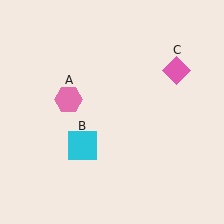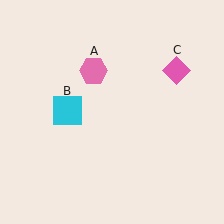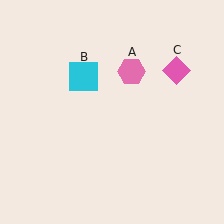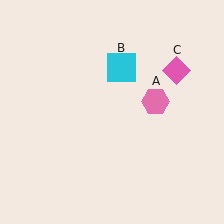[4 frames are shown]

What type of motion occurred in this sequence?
The pink hexagon (object A), cyan square (object B) rotated clockwise around the center of the scene.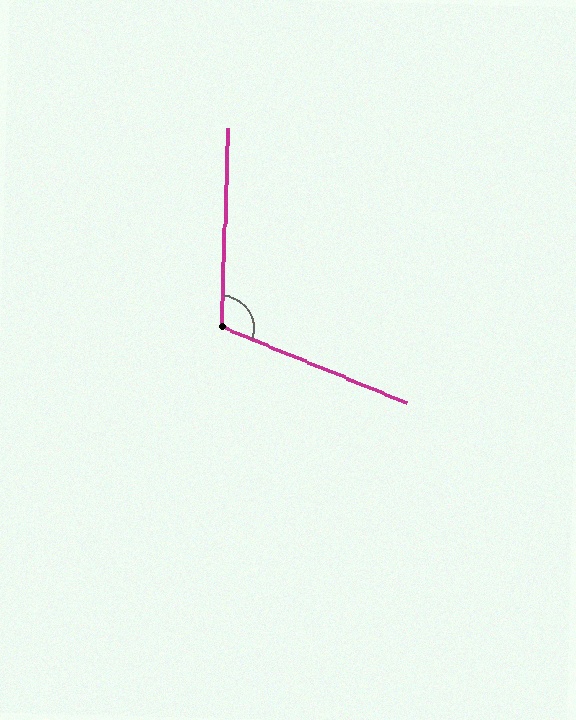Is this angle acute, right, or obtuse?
It is obtuse.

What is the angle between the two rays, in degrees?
Approximately 111 degrees.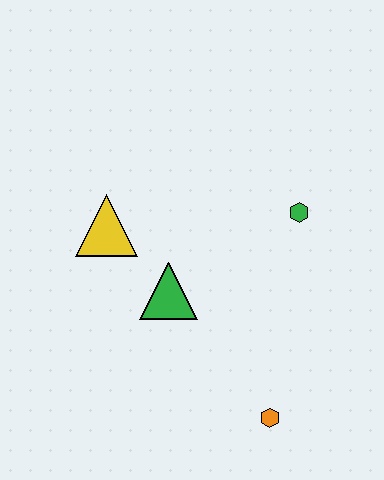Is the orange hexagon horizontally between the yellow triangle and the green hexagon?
Yes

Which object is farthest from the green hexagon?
The orange hexagon is farthest from the green hexagon.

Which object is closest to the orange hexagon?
The green triangle is closest to the orange hexagon.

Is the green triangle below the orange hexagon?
No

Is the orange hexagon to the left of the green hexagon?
Yes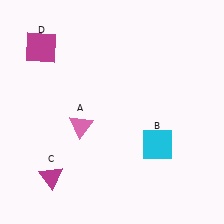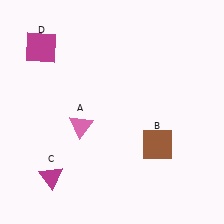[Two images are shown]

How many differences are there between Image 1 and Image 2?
There is 1 difference between the two images.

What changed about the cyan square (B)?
In Image 1, B is cyan. In Image 2, it changed to brown.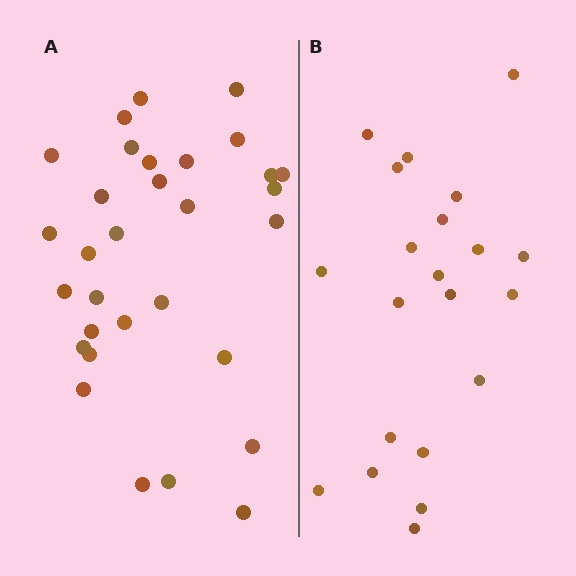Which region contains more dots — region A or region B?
Region A (the left region) has more dots.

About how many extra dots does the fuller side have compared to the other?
Region A has roughly 10 or so more dots than region B.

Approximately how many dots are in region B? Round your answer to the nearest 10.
About 20 dots. (The exact count is 21, which rounds to 20.)